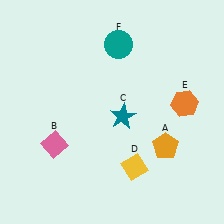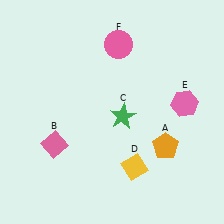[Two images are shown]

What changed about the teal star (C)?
In Image 1, C is teal. In Image 2, it changed to green.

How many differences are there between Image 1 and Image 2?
There are 3 differences between the two images.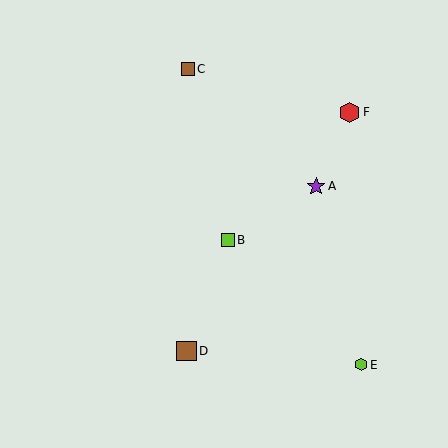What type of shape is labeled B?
Shape B is a lime square.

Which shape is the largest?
The red hexagon (labeled F) is the largest.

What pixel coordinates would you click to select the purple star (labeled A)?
Click at (316, 186) to select the purple star A.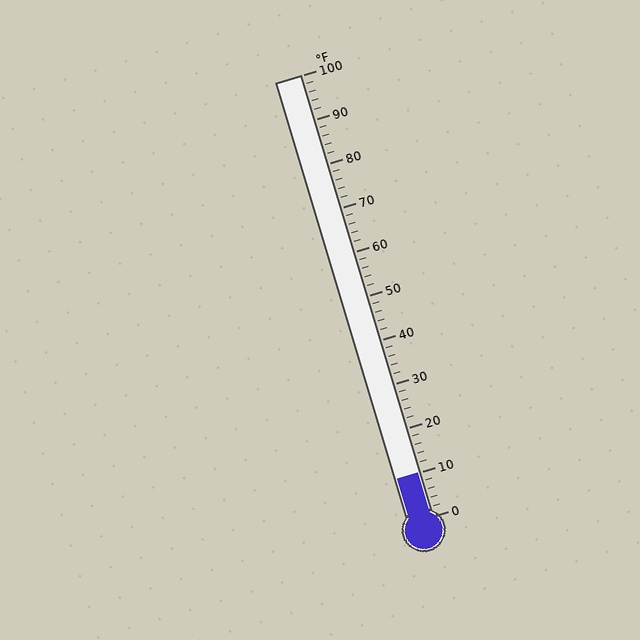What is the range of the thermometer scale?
The thermometer scale ranges from 0°F to 100°F.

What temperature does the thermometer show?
The thermometer shows approximately 10°F.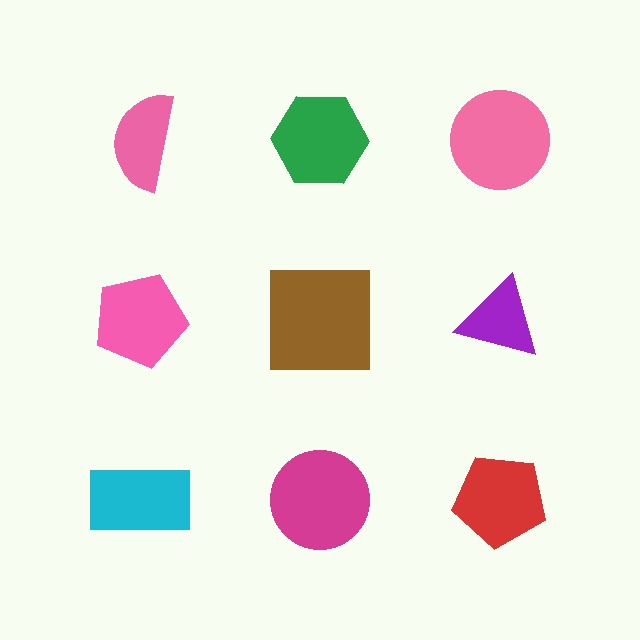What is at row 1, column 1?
A pink semicircle.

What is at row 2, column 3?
A purple triangle.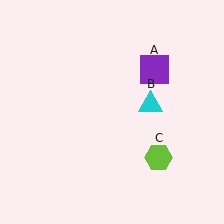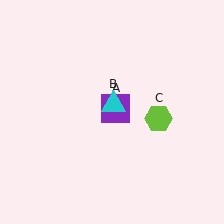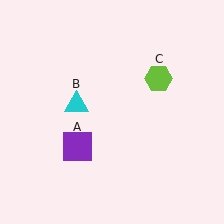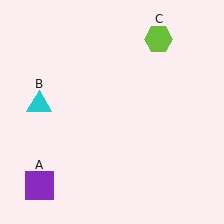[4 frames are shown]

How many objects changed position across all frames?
3 objects changed position: purple square (object A), cyan triangle (object B), lime hexagon (object C).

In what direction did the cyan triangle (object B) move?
The cyan triangle (object B) moved left.